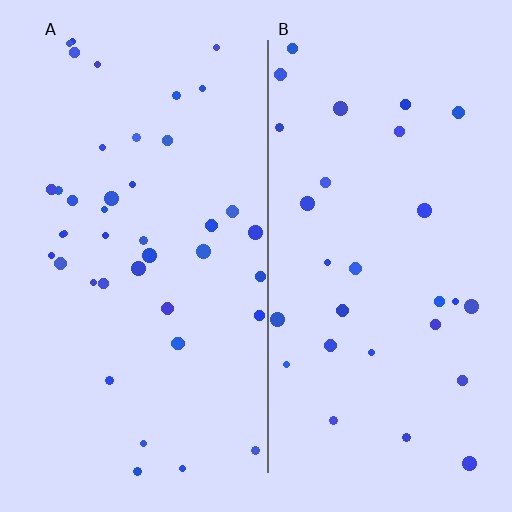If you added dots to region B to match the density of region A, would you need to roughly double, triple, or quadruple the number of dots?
Approximately double.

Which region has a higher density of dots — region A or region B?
A (the left).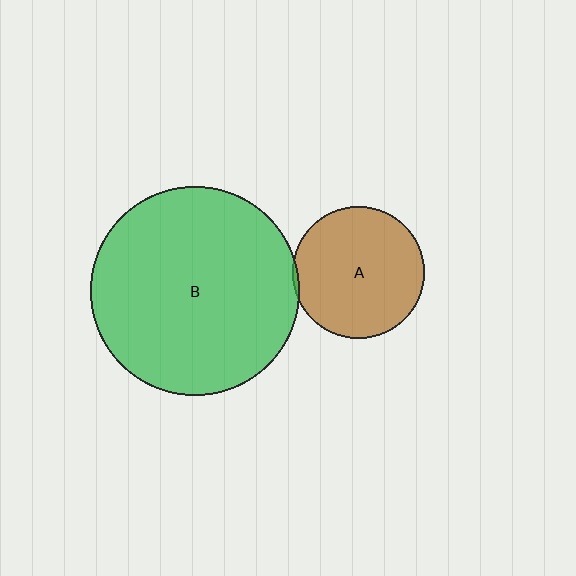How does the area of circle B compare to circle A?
Approximately 2.5 times.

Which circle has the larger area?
Circle B (green).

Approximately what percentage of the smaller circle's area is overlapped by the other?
Approximately 5%.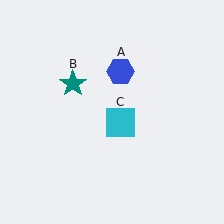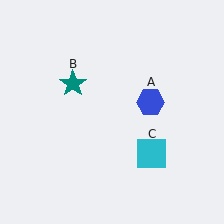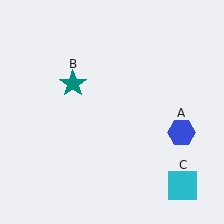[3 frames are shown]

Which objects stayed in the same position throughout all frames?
Teal star (object B) remained stationary.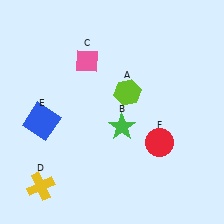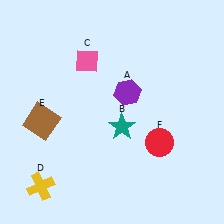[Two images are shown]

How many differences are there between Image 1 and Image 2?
There are 3 differences between the two images.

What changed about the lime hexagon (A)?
In Image 1, A is lime. In Image 2, it changed to purple.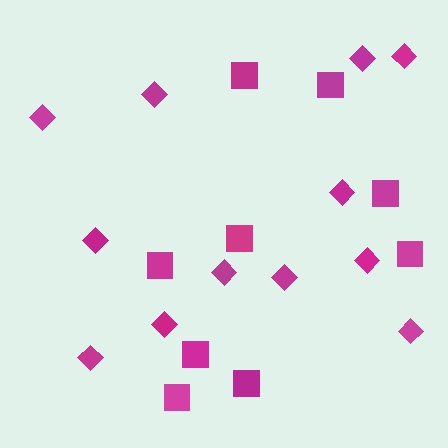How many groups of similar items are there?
There are 2 groups: one group of squares (9) and one group of diamonds (12).